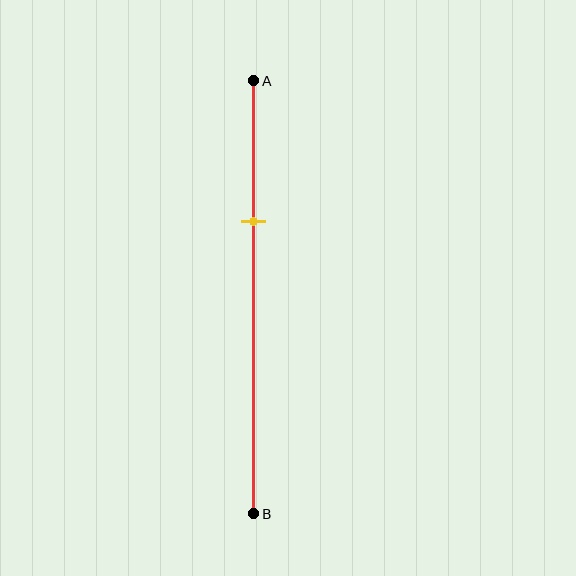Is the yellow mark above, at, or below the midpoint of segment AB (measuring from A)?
The yellow mark is above the midpoint of segment AB.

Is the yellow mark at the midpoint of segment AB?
No, the mark is at about 30% from A, not at the 50% midpoint.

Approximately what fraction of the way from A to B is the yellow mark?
The yellow mark is approximately 30% of the way from A to B.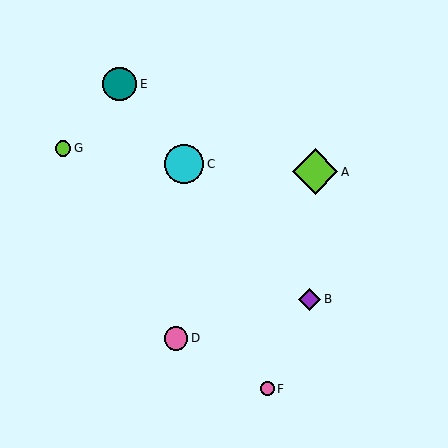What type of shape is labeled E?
Shape E is a teal circle.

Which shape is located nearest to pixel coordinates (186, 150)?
The cyan circle (labeled C) at (184, 164) is nearest to that location.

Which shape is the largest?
The lime diamond (labeled A) is the largest.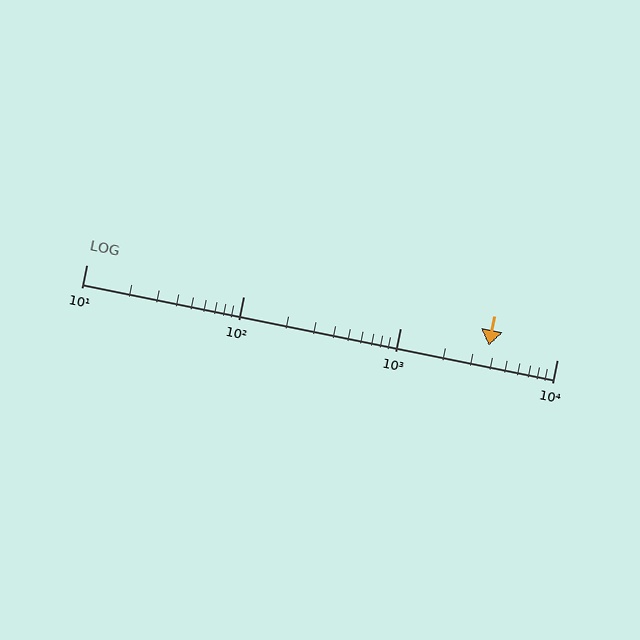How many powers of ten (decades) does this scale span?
The scale spans 3 decades, from 10 to 10000.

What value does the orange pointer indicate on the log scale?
The pointer indicates approximately 3700.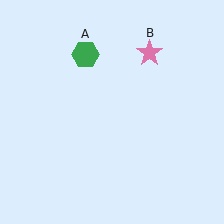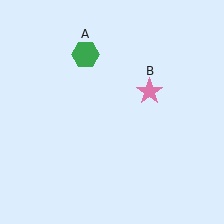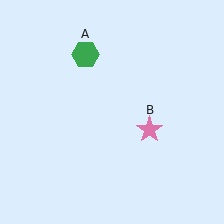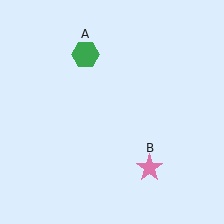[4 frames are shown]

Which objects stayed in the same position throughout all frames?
Green hexagon (object A) remained stationary.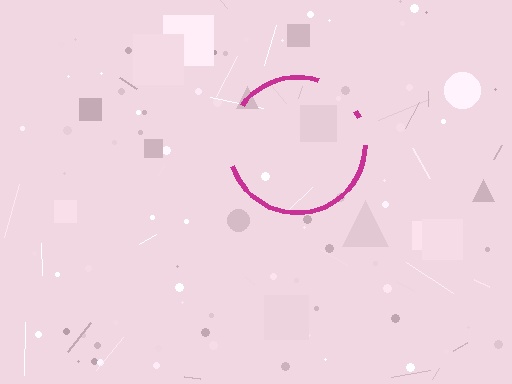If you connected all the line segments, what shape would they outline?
They would outline a circle.